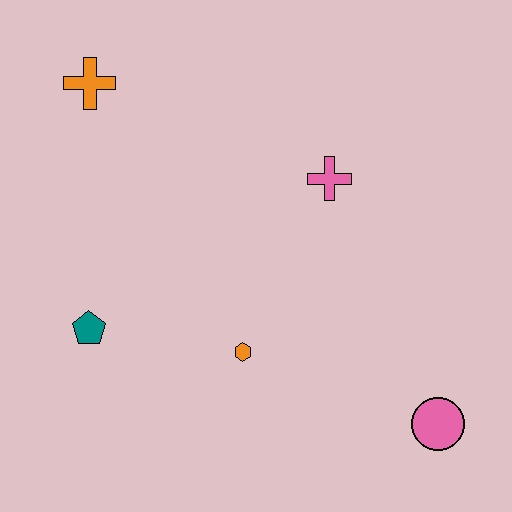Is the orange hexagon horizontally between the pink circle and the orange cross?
Yes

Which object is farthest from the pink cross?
The teal pentagon is farthest from the pink cross.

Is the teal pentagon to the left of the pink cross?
Yes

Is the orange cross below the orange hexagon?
No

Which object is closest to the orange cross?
The teal pentagon is closest to the orange cross.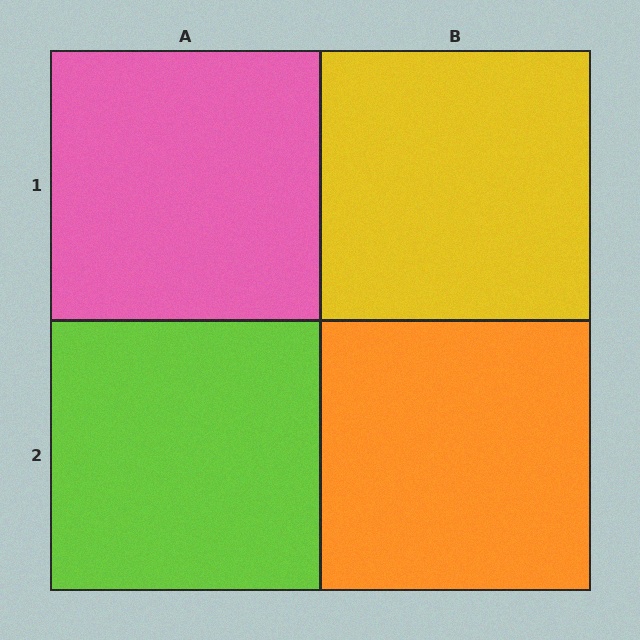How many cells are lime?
1 cell is lime.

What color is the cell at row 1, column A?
Pink.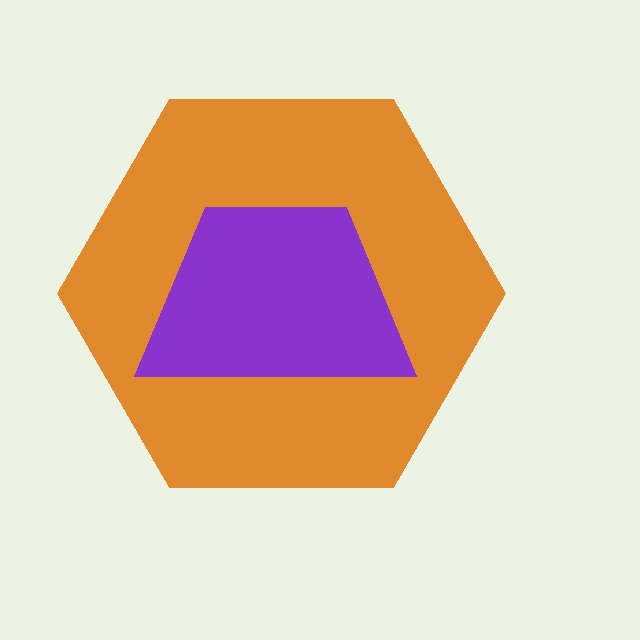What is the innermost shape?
The purple trapezoid.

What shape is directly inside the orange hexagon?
The purple trapezoid.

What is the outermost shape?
The orange hexagon.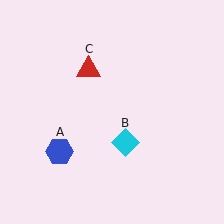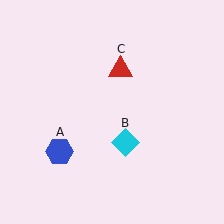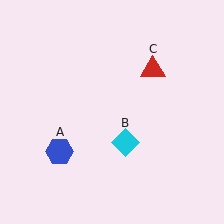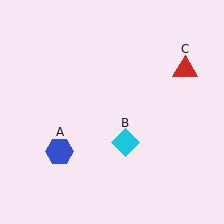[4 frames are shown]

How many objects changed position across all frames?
1 object changed position: red triangle (object C).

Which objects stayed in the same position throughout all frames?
Blue hexagon (object A) and cyan diamond (object B) remained stationary.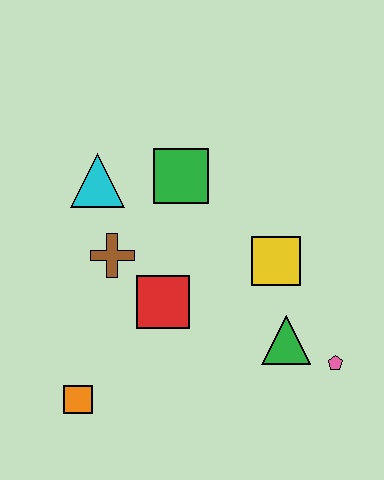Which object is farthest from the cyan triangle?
The pink pentagon is farthest from the cyan triangle.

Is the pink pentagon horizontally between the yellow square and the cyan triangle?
No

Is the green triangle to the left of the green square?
No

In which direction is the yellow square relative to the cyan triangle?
The yellow square is to the right of the cyan triangle.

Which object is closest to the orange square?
The red square is closest to the orange square.